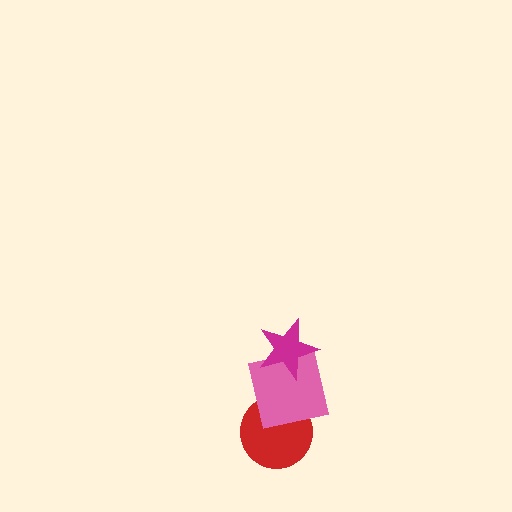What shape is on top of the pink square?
The magenta star is on top of the pink square.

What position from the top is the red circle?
The red circle is 3rd from the top.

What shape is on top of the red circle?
The pink square is on top of the red circle.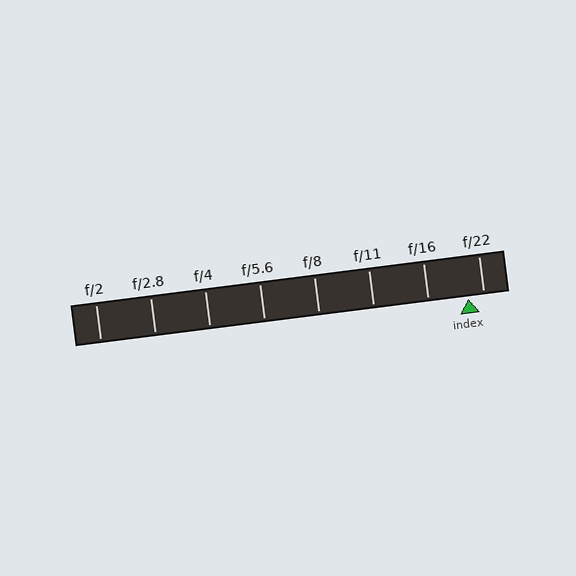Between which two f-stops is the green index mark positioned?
The index mark is between f/16 and f/22.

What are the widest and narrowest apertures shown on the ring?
The widest aperture shown is f/2 and the narrowest is f/22.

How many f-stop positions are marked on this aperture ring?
There are 8 f-stop positions marked.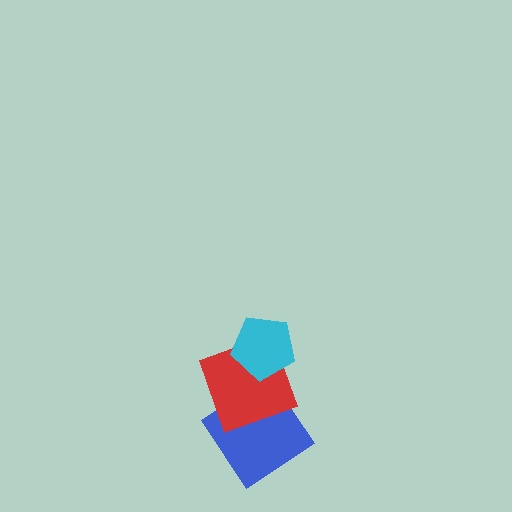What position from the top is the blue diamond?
The blue diamond is 3rd from the top.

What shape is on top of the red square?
The cyan pentagon is on top of the red square.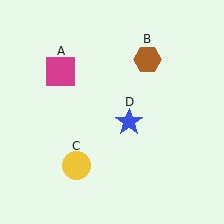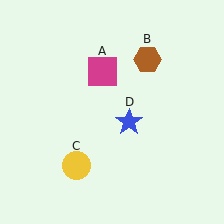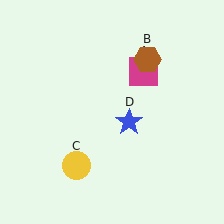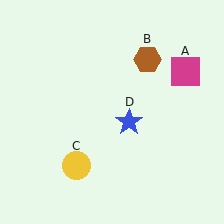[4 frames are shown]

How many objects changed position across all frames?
1 object changed position: magenta square (object A).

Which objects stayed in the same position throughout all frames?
Brown hexagon (object B) and yellow circle (object C) and blue star (object D) remained stationary.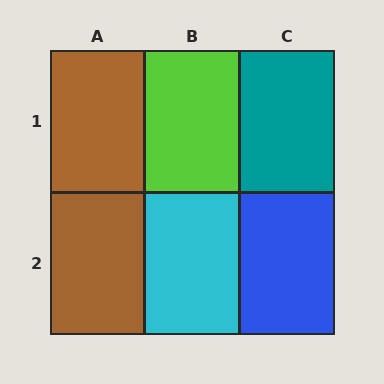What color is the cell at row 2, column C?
Blue.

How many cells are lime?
1 cell is lime.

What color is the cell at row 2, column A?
Brown.